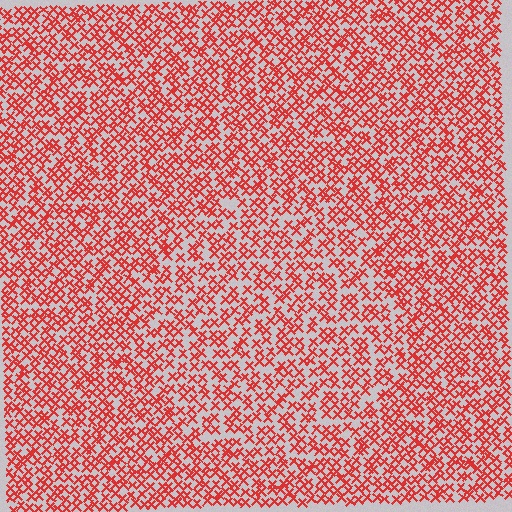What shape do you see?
I see a circle.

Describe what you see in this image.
The image contains small red elements arranged at two different densities. A circle-shaped region is visible where the elements are less densely packed than the surrounding area.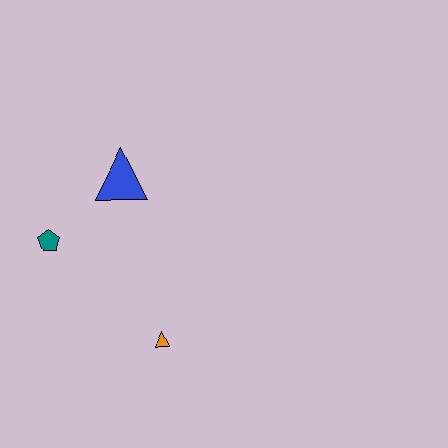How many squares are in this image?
There are no squares.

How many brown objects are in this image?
There are no brown objects.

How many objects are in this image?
There are 3 objects.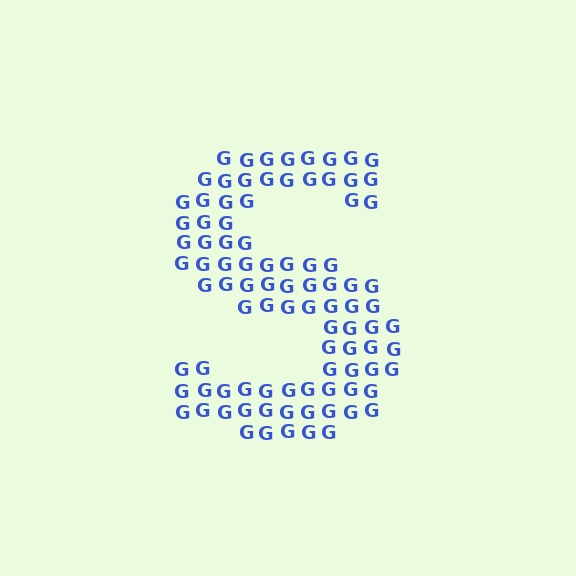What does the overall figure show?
The overall figure shows the letter S.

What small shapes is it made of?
It is made of small letter G's.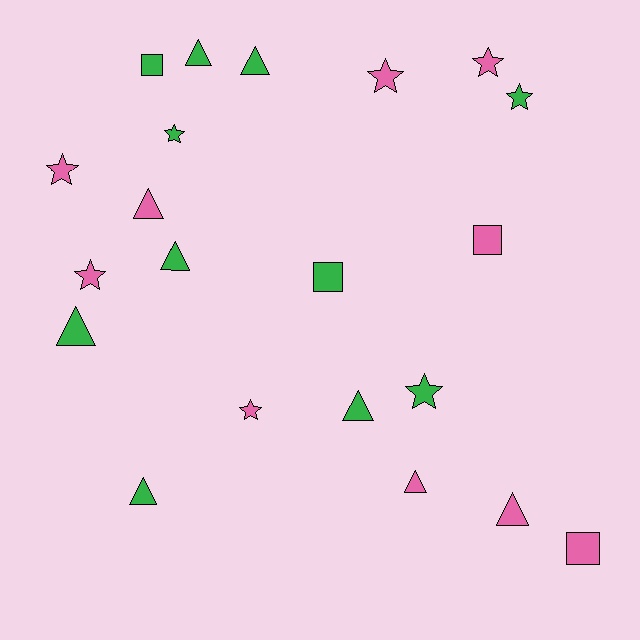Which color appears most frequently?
Green, with 11 objects.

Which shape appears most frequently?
Triangle, with 9 objects.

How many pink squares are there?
There are 2 pink squares.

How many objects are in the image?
There are 21 objects.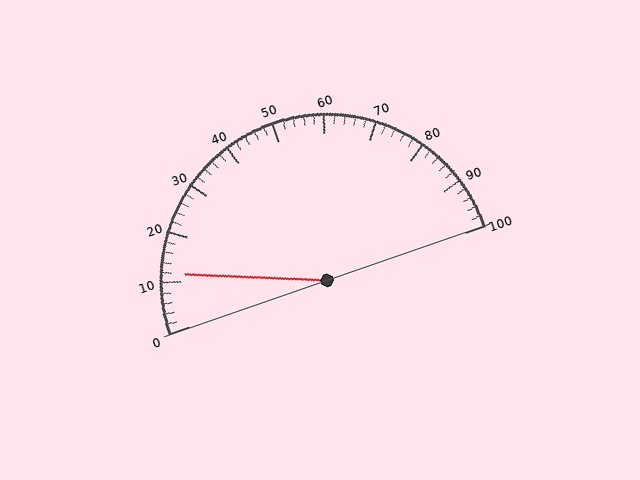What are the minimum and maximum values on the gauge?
The gauge ranges from 0 to 100.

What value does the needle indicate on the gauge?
The needle indicates approximately 12.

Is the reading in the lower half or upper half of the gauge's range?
The reading is in the lower half of the range (0 to 100).